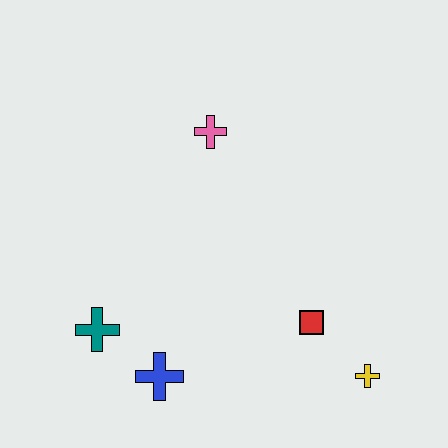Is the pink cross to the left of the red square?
Yes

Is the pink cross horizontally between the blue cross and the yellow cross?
Yes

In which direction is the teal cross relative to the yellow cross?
The teal cross is to the left of the yellow cross.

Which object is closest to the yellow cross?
The red square is closest to the yellow cross.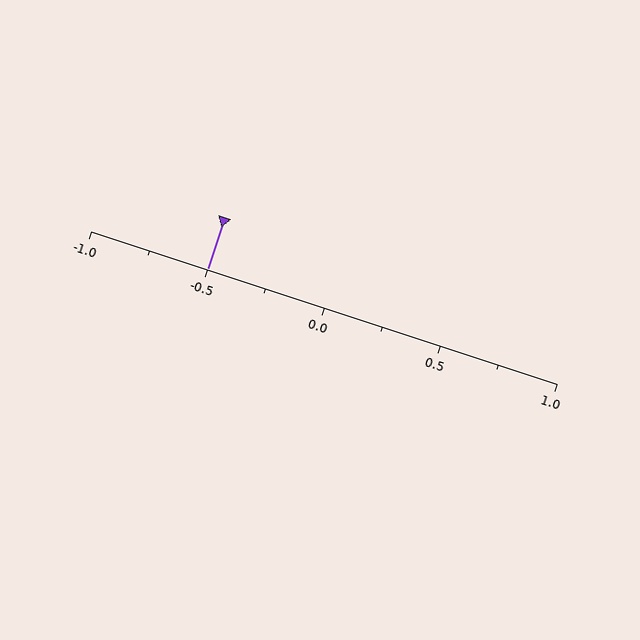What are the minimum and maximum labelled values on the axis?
The axis runs from -1.0 to 1.0.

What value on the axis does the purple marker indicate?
The marker indicates approximately -0.5.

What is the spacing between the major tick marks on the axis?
The major ticks are spaced 0.5 apart.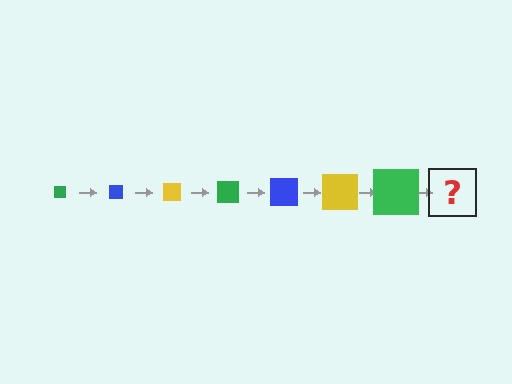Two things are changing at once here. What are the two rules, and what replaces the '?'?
The two rules are that the square grows larger each step and the color cycles through green, blue, and yellow. The '?' should be a blue square, larger than the previous one.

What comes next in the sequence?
The next element should be a blue square, larger than the previous one.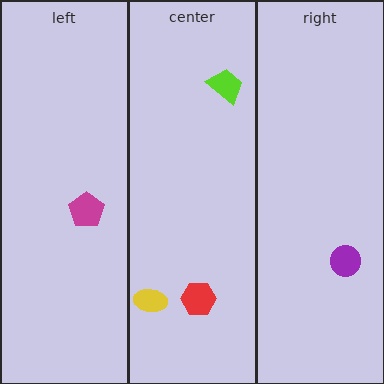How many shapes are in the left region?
1.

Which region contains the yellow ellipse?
The center region.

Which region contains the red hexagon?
The center region.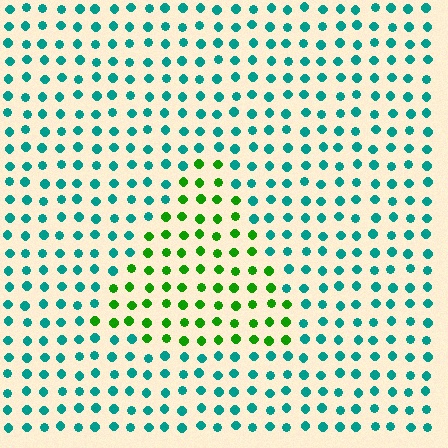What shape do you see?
I see a triangle.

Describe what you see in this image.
The image is filled with small teal elements in a uniform arrangement. A triangle-shaped region is visible where the elements are tinted to a slightly different hue, forming a subtle color boundary.